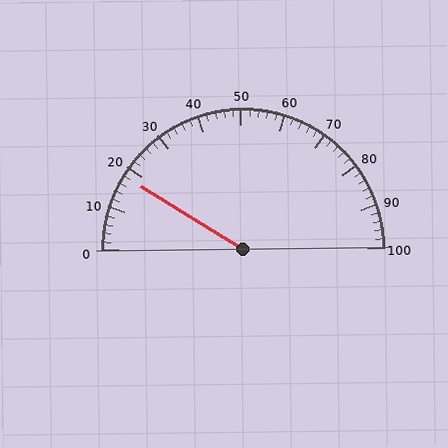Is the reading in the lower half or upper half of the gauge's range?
The reading is in the lower half of the range (0 to 100).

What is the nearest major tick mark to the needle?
The nearest major tick mark is 20.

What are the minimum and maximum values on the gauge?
The gauge ranges from 0 to 100.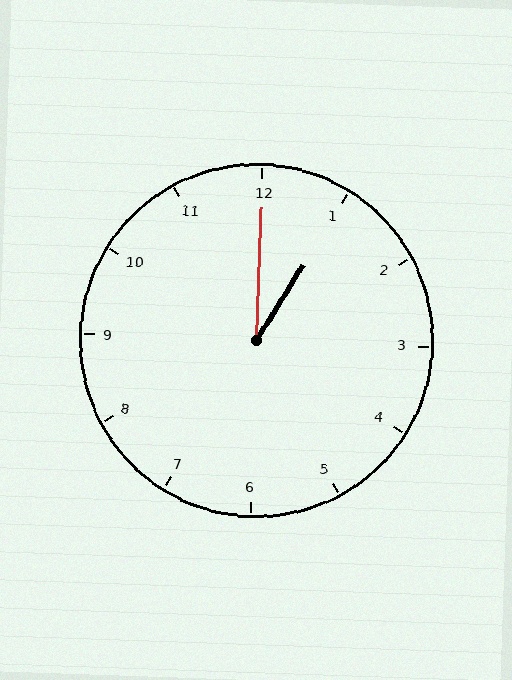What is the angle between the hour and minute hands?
Approximately 30 degrees.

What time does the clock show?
1:00.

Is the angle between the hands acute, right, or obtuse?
It is acute.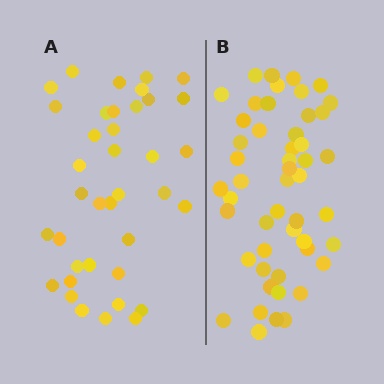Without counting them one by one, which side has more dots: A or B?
Region B (the right region) has more dots.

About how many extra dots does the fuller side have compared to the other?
Region B has roughly 12 or so more dots than region A.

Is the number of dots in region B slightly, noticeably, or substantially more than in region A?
Region B has noticeably more, but not dramatically so. The ratio is roughly 1.3 to 1.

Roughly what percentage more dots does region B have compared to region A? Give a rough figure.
About 30% more.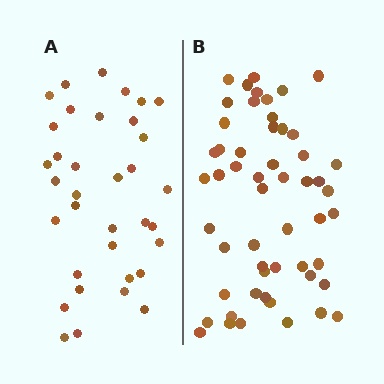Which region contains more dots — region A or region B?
Region B (the right region) has more dots.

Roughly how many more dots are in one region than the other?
Region B has approximately 20 more dots than region A.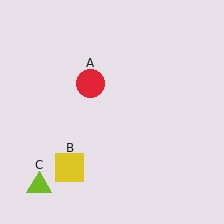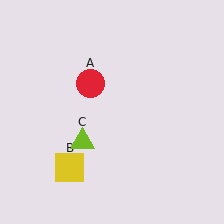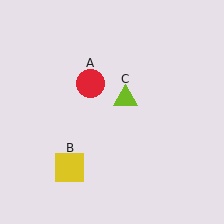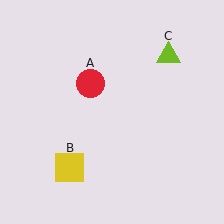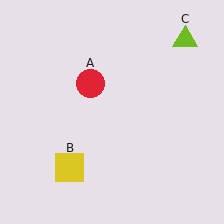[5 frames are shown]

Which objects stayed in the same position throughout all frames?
Red circle (object A) and yellow square (object B) remained stationary.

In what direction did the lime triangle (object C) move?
The lime triangle (object C) moved up and to the right.